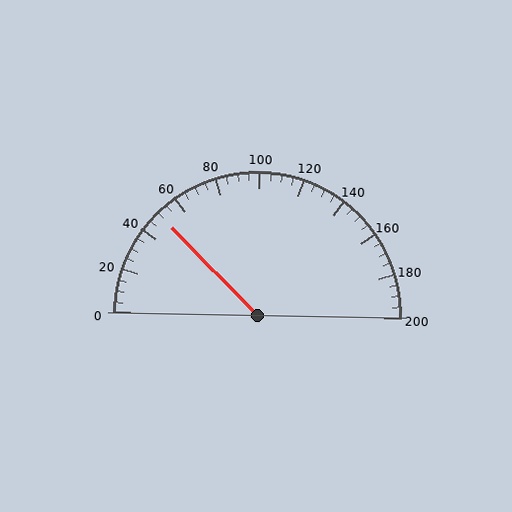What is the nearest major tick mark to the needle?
The nearest major tick mark is 40.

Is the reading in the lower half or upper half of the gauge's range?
The reading is in the lower half of the range (0 to 200).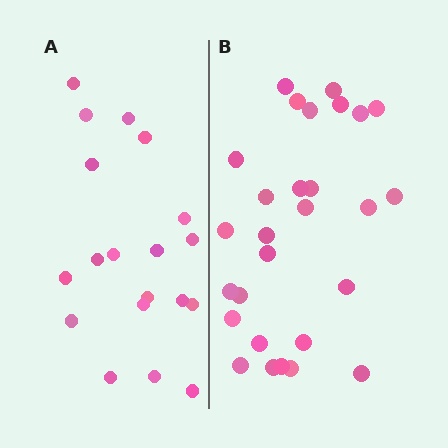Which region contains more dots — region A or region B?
Region B (the right region) has more dots.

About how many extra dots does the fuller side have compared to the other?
Region B has roughly 8 or so more dots than region A.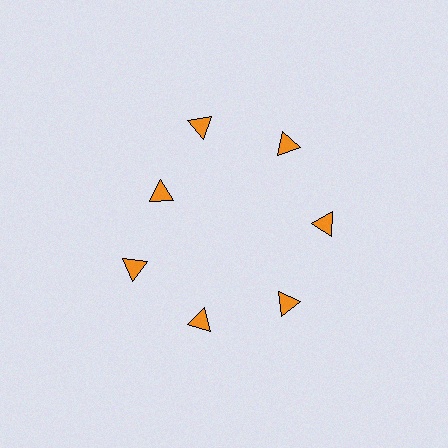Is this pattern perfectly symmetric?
No. The 7 orange triangles are arranged in a ring, but one element near the 10 o'clock position is pulled inward toward the center, breaking the 7-fold rotational symmetry.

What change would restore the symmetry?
The symmetry would be restored by moving it outward, back onto the ring so that all 7 triangles sit at equal angles and equal distance from the center.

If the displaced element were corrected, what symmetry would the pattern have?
It would have 7-fold rotational symmetry — the pattern would map onto itself every 51 degrees.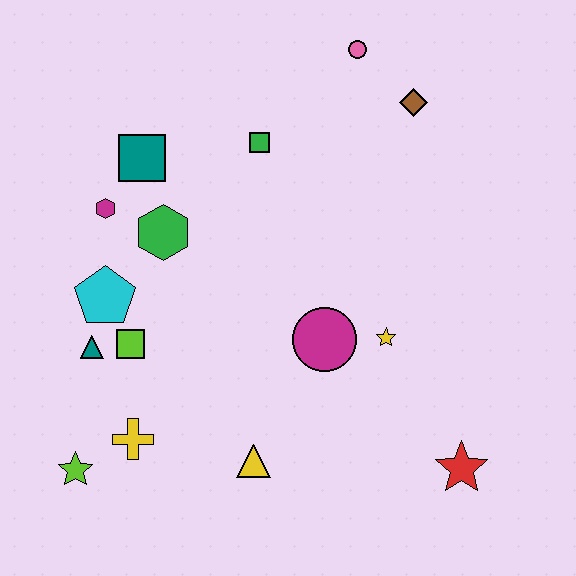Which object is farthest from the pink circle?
The lime star is farthest from the pink circle.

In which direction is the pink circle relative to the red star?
The pink circle is above the red star.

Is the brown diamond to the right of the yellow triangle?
Yes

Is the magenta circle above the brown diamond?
No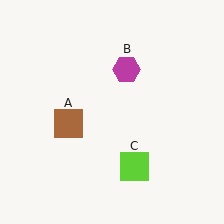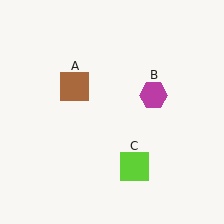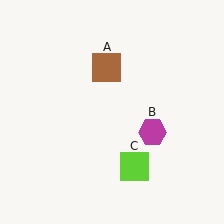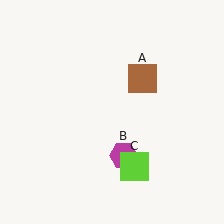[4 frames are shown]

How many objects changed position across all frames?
2 objects changed position: brown square (object A), magenta hexagon (object B).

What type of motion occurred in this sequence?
The brown square (object A), magenta hexagon (object B) rotated clockwise around the center of the scene.